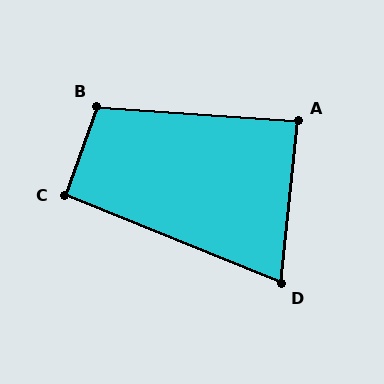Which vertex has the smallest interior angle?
D, at approximately 74 degrees.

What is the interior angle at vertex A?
Approximately 88 degrees (approximately right).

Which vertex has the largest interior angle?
B, at approximately 106 degrees.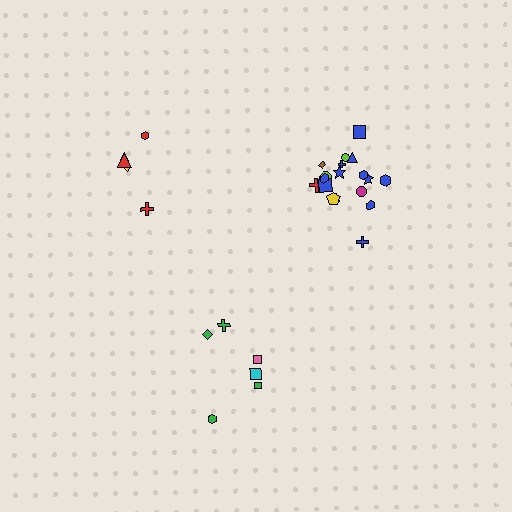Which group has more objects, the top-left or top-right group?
The top-right group.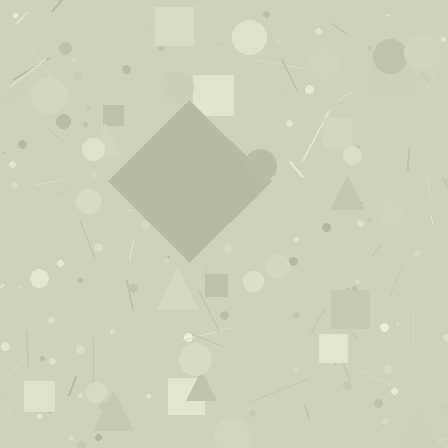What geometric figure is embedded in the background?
A diamond is embedded in the background.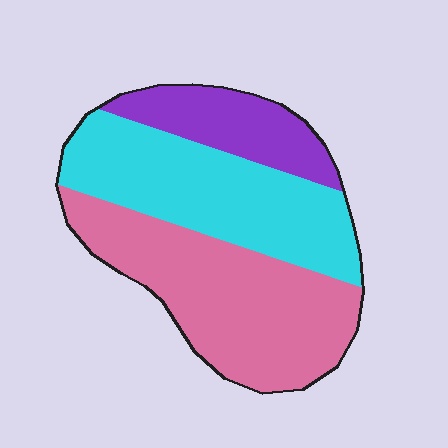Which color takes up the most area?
Pink, at roughly 45%.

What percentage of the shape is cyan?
Cyan takes up about three eighths (3/8) of the shape.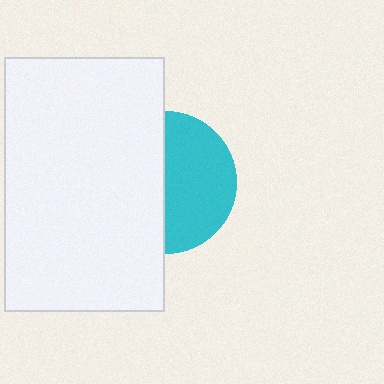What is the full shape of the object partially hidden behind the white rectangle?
The partially hidden object is a cyan circle.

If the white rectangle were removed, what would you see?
You would see the complete cyan circle.